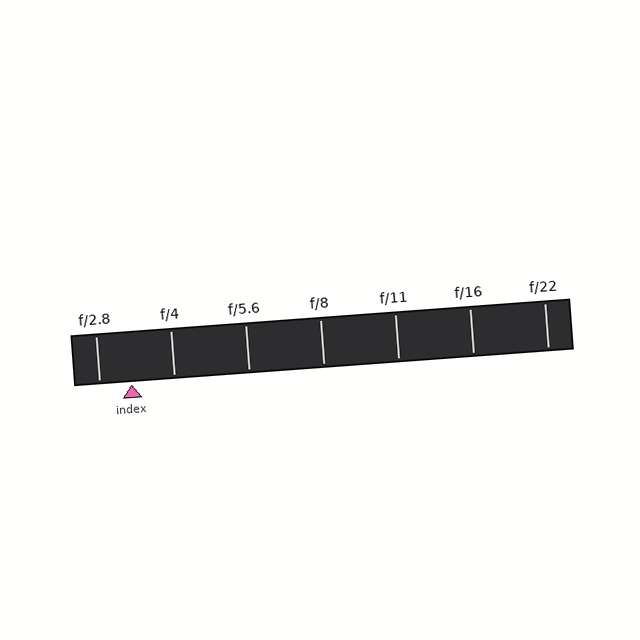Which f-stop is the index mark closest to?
The index mark is closest to f/2.8.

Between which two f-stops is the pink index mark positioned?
The index mark is between f/2.8 and f/4.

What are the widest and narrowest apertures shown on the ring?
The widest aperture shown is f/2.8 and the narrowest is f/22.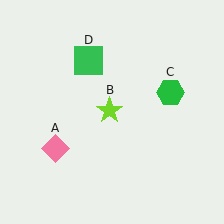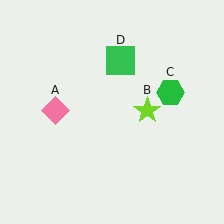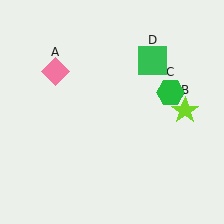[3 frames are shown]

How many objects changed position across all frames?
3 objects changed position: pink diamond (object A), lime star (object B), green square (object D).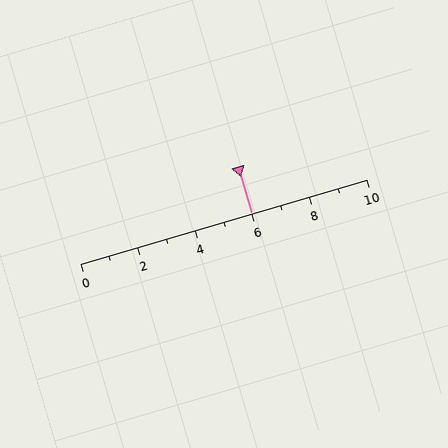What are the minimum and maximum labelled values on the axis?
The axis runs from 0 to 10.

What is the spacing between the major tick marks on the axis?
The major ticks are spaced 2 apart.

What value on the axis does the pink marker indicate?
The marker indicates approximately 6.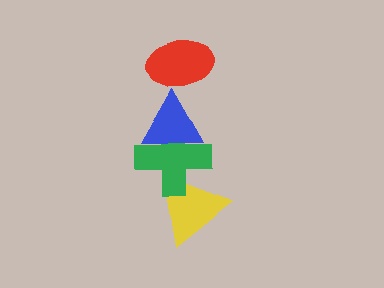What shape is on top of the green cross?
The blue triangle is on top of the green cross.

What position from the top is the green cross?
The green cross is 3rd from the top.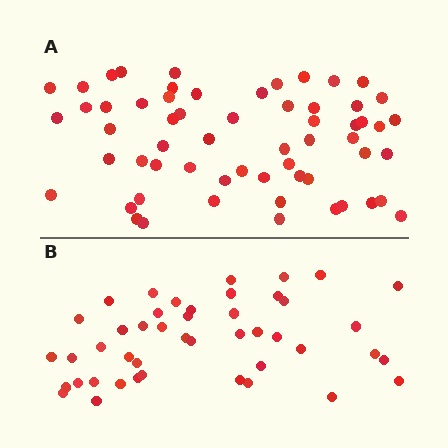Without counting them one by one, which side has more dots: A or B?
Region A (the top region) has more dots.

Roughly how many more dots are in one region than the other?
Region A has approximately 15 more dots than region B.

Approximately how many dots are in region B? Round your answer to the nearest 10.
About 40 dots. (The exact count is 45, which rounds to 40.)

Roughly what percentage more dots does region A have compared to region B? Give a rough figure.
About 35% more.